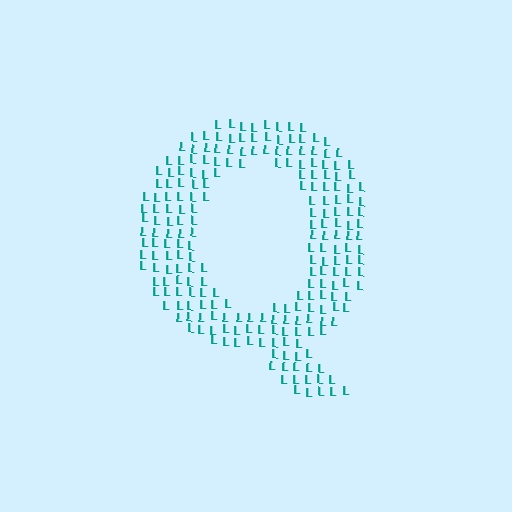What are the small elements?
The small elements are letter L's.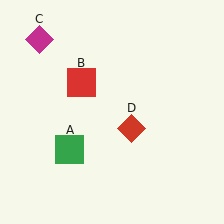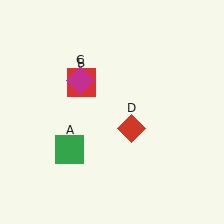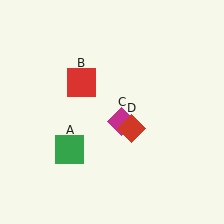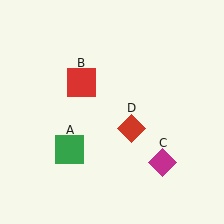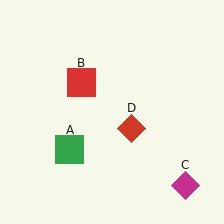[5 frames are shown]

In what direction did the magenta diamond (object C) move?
The magenta diamond (object C) moved down and to the right.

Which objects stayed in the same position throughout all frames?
Green square (object A) and red square (object B) and red diamond (object D) remained stationary.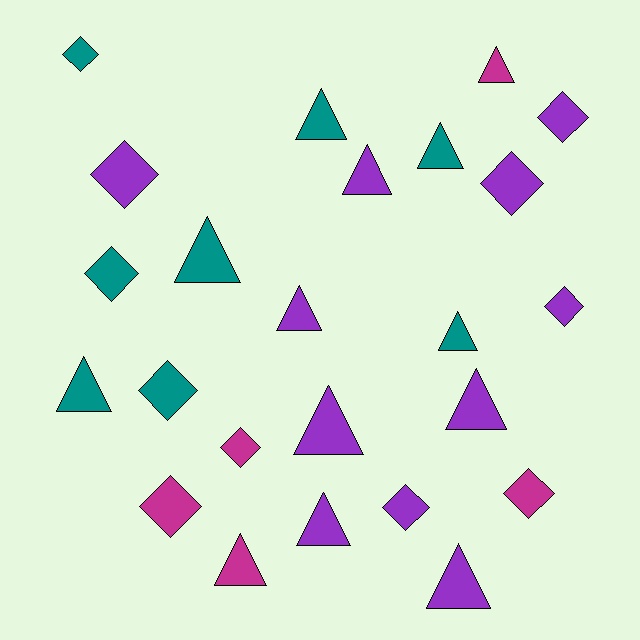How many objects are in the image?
There are 24 objects.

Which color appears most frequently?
Purple, with 11 objects.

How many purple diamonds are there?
There are 5 purple diamonds.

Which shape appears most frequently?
Triangle, with 13 objects.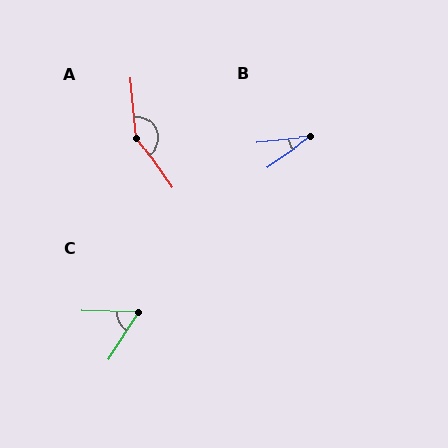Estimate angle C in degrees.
Approximately 58 degrees.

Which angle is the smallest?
B, at approximately 29 degrees.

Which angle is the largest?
A, at approximately 151 degrees.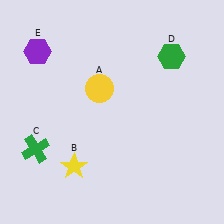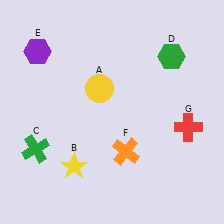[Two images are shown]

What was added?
An orange cross (F), a red cross (G) were added in Image 2.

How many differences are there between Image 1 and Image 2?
There are 2 differences between the two images.